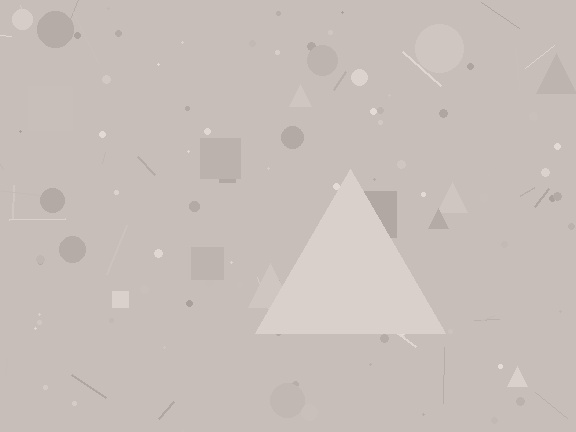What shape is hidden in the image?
A triangle is hidden in the image.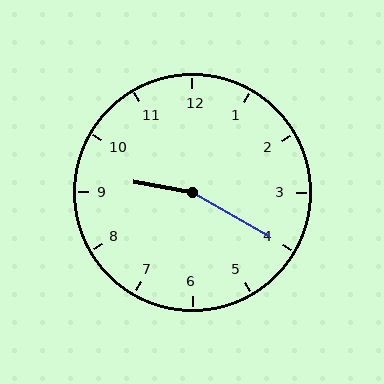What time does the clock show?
9:20.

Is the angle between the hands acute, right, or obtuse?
It is obtuse.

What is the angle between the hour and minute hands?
Approximately 160 degrees.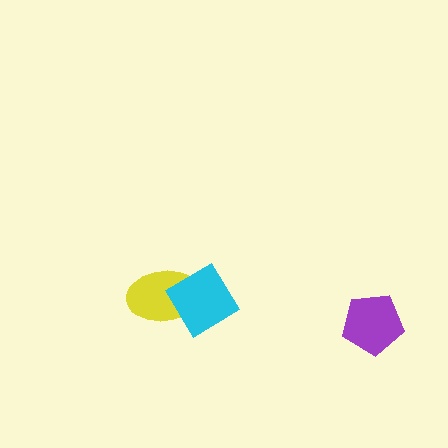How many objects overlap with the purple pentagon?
0 objects overlap with the purple pentagon.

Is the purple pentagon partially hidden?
No, no other shape covers it.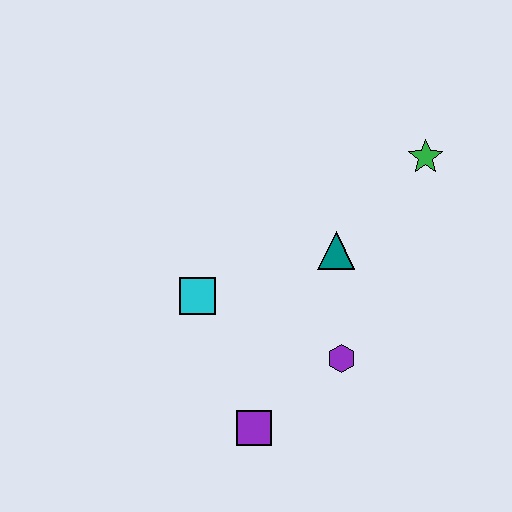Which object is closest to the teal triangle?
The purple hexagon is closest to the teal triangle.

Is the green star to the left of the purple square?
No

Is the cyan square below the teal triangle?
Yes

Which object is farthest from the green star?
The purple square is farthest from the green star.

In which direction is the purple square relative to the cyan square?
The purple square is below the cyan square.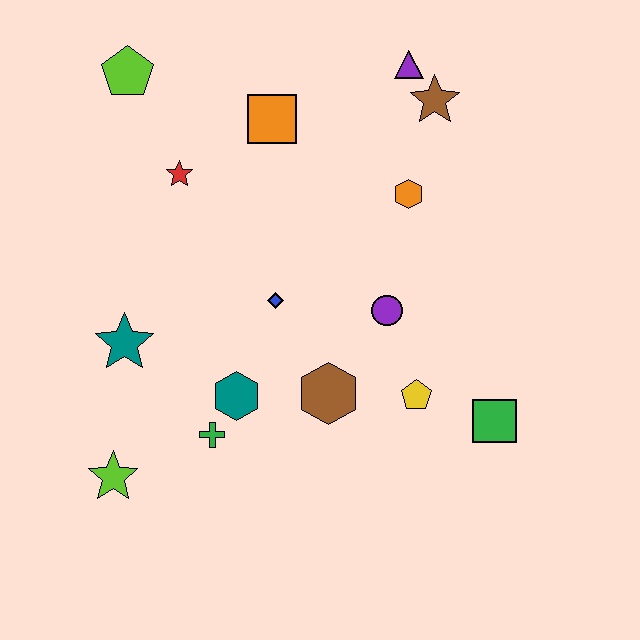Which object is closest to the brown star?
The purple triangle is closest to the brown star.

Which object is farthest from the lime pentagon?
The green square is farthest from the lime pentagon.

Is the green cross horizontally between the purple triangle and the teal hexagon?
No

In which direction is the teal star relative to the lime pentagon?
The teal star is below the lime pentagon.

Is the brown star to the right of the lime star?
Yes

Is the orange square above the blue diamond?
Yes